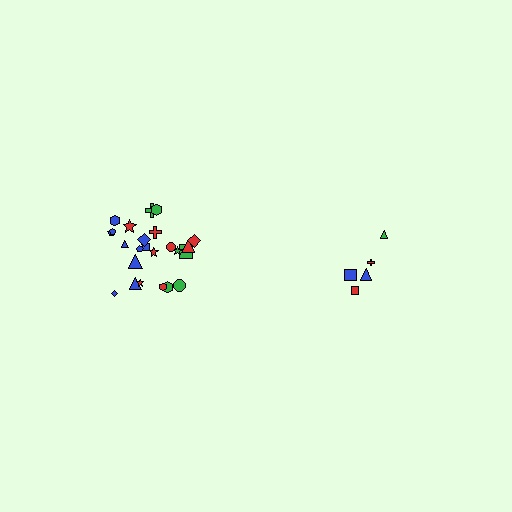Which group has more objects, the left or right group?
The left group.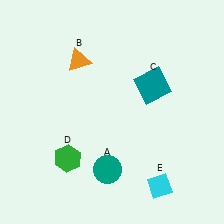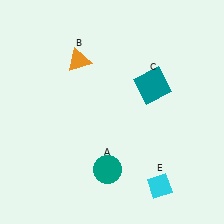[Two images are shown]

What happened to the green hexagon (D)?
The green hexagon (D) was removed in Image 2. It was in the bottom-left area of Image 1.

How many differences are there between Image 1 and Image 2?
There is 1 difference between the two images.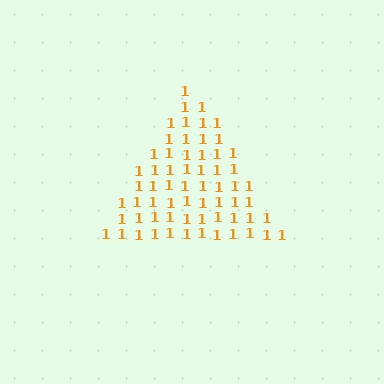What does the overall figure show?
The overall figure shows a triangle.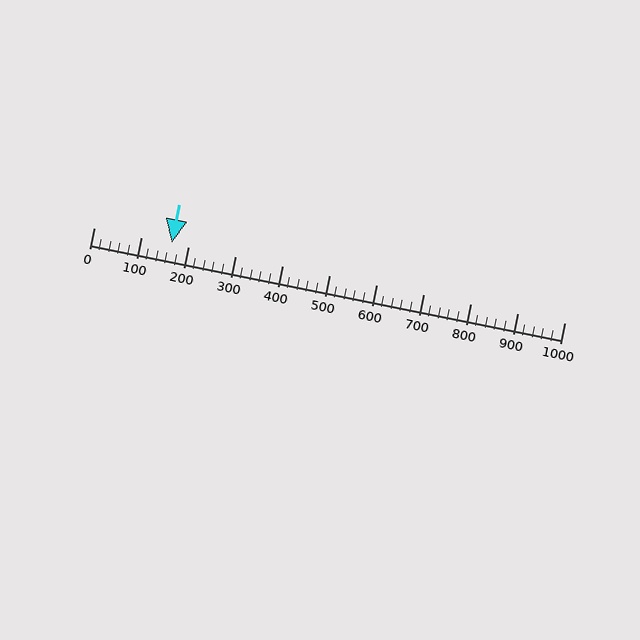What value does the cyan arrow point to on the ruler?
The cyan arrow points to approximately 165.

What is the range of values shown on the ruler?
The ruler shows values from 0 to 1000.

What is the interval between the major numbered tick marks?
The major tick marks are spaced 100 units apart.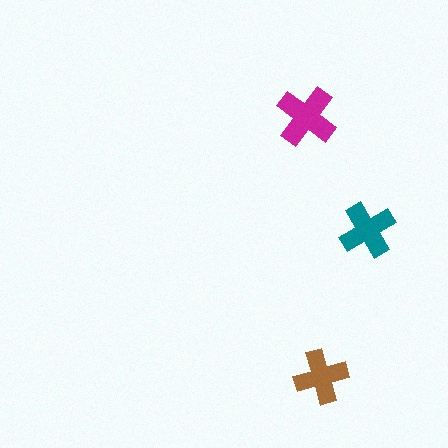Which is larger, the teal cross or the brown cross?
The teal one.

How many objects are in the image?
There are 3 objects in the image.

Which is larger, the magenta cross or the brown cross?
The magenta one.